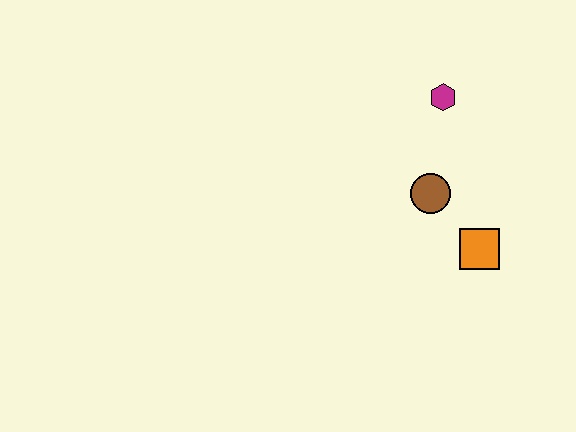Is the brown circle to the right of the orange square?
No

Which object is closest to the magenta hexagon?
The brown circle is closest to the magenta hexagon.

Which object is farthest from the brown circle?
The magenta hexagon is farthest from the brown circle.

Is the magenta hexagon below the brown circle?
No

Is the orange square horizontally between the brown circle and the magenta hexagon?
No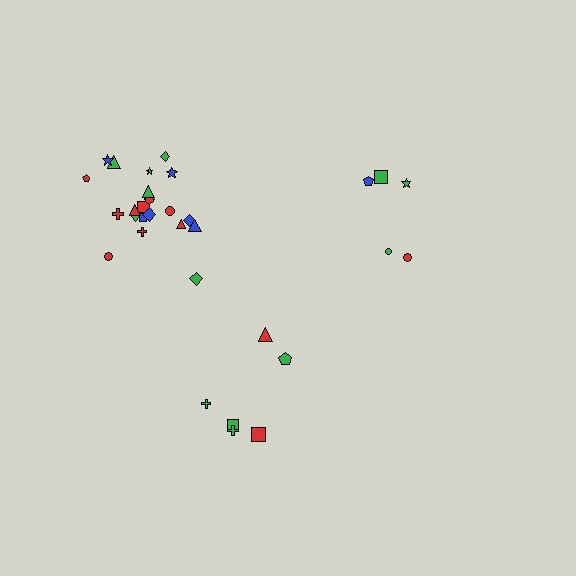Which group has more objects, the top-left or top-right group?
The top-left group.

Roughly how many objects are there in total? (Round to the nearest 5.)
Roughly 35 objects in total.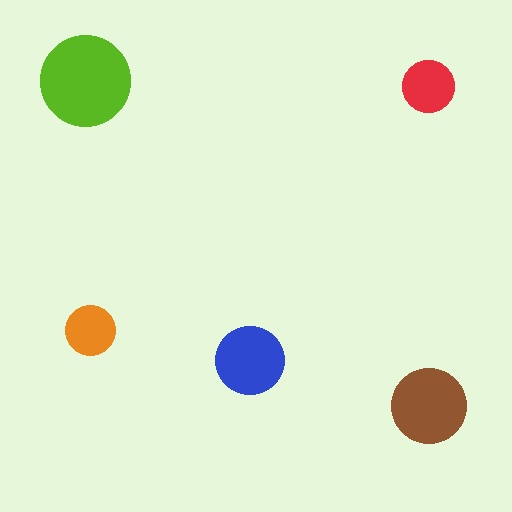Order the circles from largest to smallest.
the lime one, the brown one, the blue one, the red one, the orange one.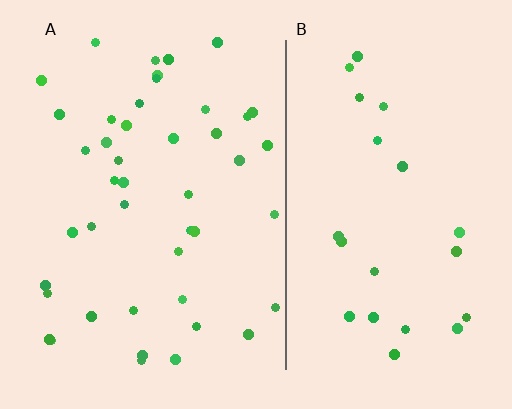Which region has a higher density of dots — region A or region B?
A (the left).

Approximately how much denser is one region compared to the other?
Approximately 1.9× — region A over region B.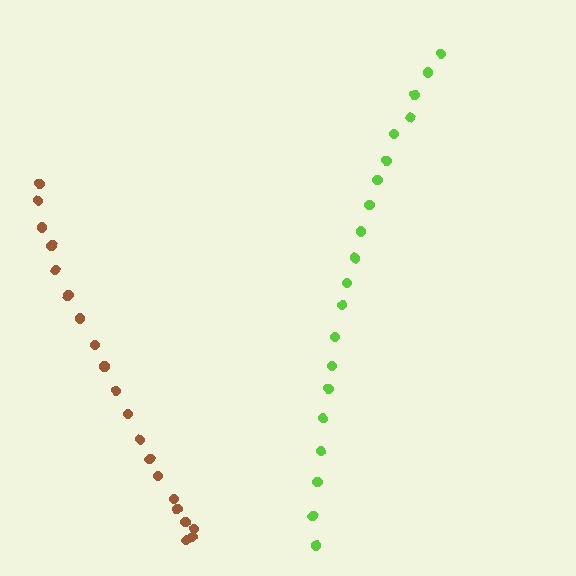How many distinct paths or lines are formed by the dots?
There are 2 distinct paths.